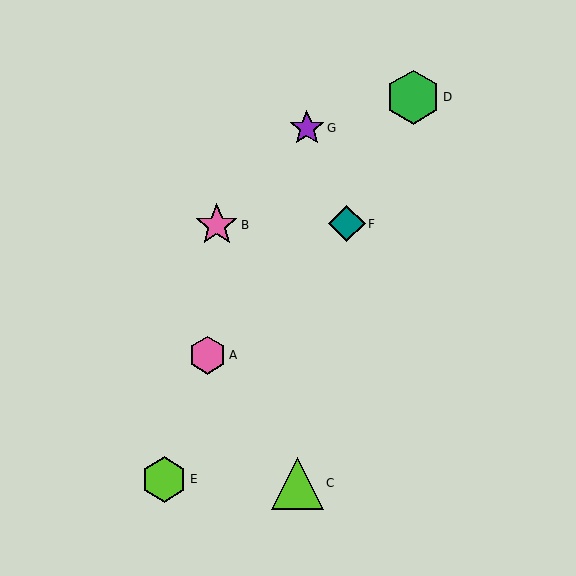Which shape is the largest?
The green hexagon (labeled D) is the largest.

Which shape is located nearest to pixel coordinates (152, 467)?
The lime hexagon (labeled E) at (164, 479) is nearest to that location.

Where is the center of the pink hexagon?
The center of the pink hexagon is at (207, 355).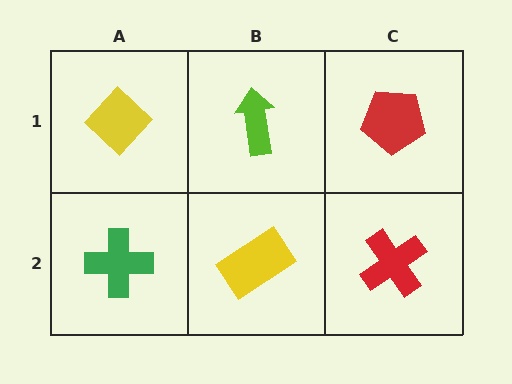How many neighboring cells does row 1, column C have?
2.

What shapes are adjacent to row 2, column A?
A yellow diamond (row 1, column A), a yellow rectangle (row 2, column B).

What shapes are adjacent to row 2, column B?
A lime arrow (row 1, column B), a green cross (row 2, column A), a red cross (row 2, column C).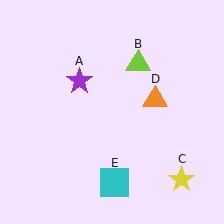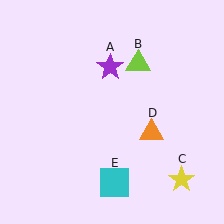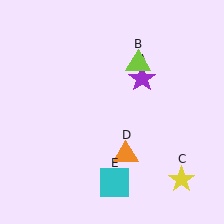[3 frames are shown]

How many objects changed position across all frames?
2 objects changed position: purple star (object A), orange triangle (object D).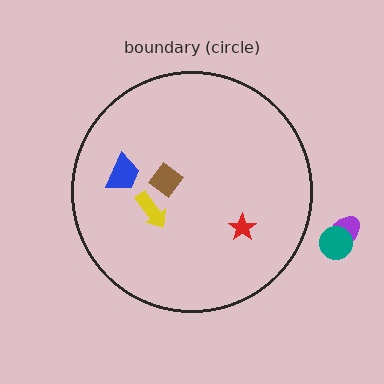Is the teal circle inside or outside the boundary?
Outside.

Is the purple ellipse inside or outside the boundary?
Outside.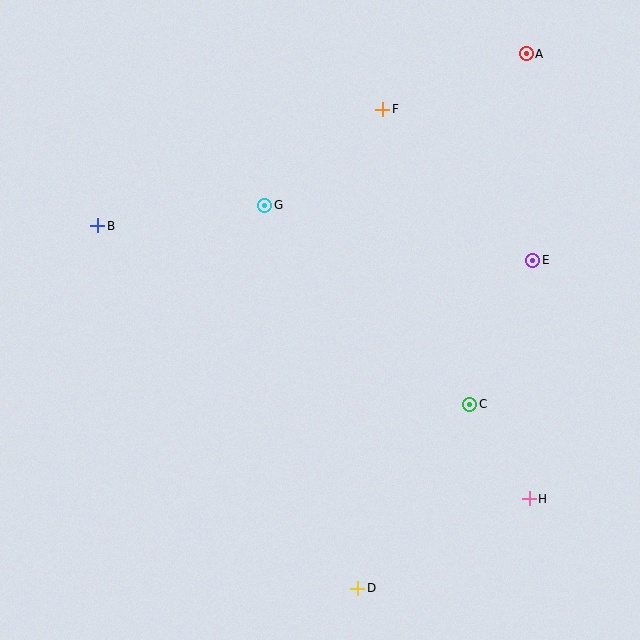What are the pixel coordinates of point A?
Point A is at (526, 54).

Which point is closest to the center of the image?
Point G at (265, 205) is closest to the center.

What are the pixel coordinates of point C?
Point C is at (470, 404).